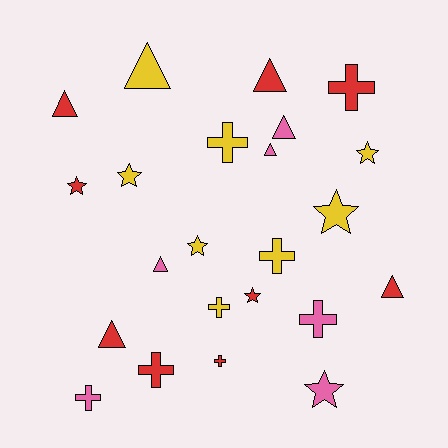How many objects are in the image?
There are 23 objects.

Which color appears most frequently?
Red, with 9 objects.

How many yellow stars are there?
There are 4 yellow stars.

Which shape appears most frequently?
Cross, with 8 objects.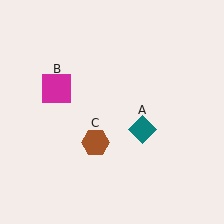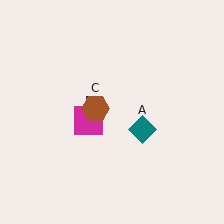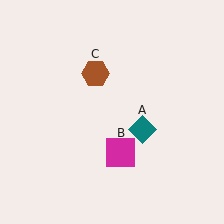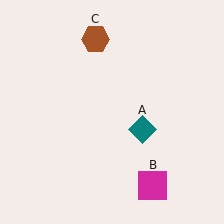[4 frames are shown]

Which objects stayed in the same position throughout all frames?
Teal diamond (object A) remained stationary.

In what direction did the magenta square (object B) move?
The magenta square (object B) moved down and to the right.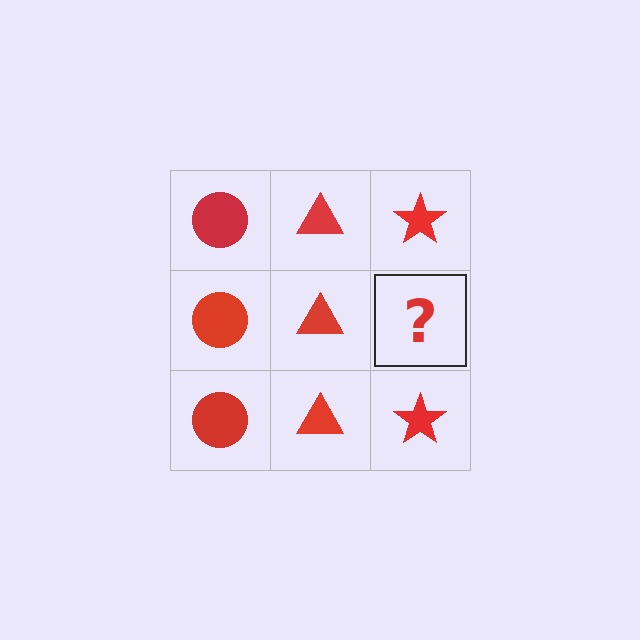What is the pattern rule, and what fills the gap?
The rule is that each column has a consistent shape. The gap should be filled with a red star.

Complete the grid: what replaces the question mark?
The question mark should be replaced with a red star.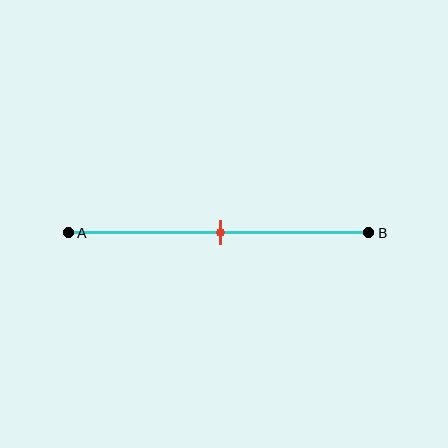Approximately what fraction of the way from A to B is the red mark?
The red mark is approximately 50% of the way from A to B.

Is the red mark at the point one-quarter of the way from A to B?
No, the mark is at about 50% from A, not at the 25% one-quarter point.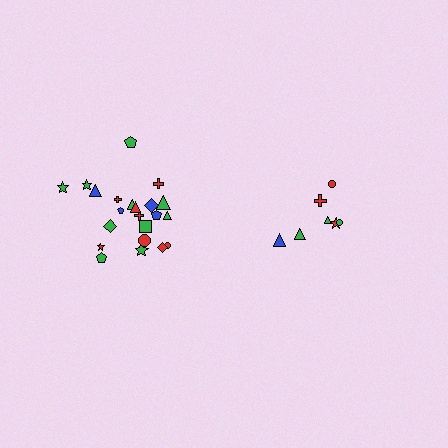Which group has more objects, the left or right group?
The left group.